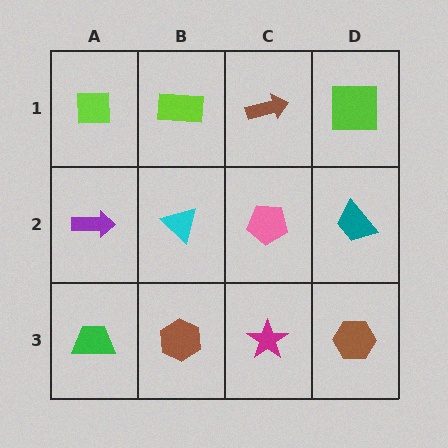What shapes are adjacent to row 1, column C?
A pink pentagon (row 2, column C), a lime rectangle (row 1, column B), a lime square (row 1, column D).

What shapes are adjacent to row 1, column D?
A teal trapezoid (row 2, column D), a brown arrow (row 1, column C).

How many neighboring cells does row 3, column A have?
2.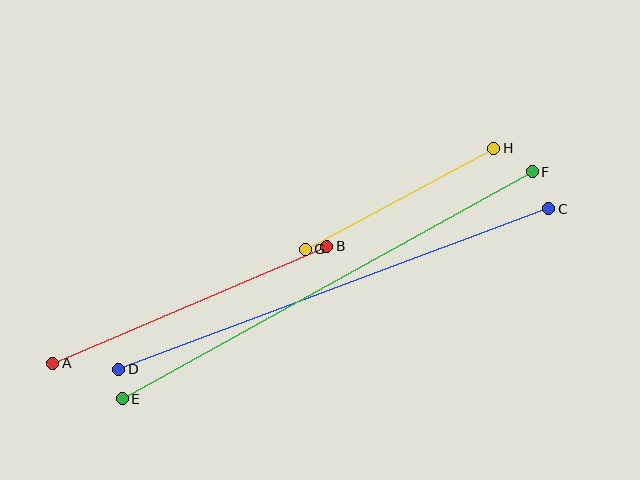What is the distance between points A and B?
The distance is approximately 298 pixels.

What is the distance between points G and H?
The distance is approximately 214 pixels.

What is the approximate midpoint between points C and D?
The midpoint is at approximately (334, 289) pixels.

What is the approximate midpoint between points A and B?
The midpoint is at approximately (190, 305) pixels.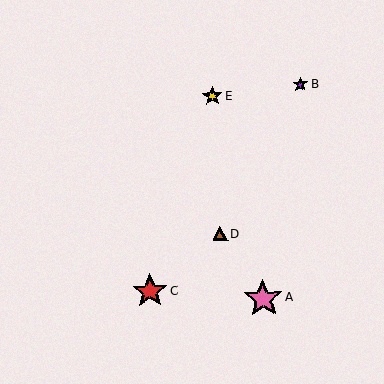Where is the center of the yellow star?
The center of the yellow star is at (212, 96).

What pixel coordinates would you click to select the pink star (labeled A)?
Click at (263, 298) to select the pink star A.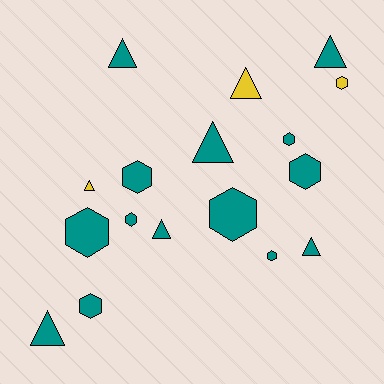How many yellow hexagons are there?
There is 1 yellow hexagon.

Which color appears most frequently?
Teal, with 14 objects.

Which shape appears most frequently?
Hexagon, with 9 objects.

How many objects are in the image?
There are 17 objects.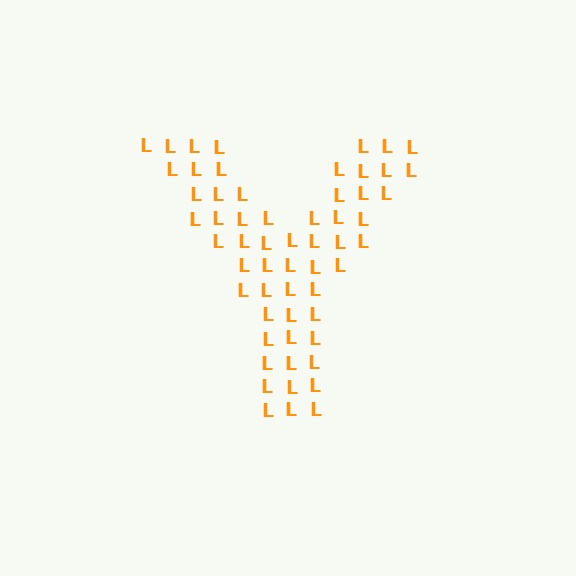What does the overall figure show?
The overall figure shows the letter Y.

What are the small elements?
The small elements are letter L's.